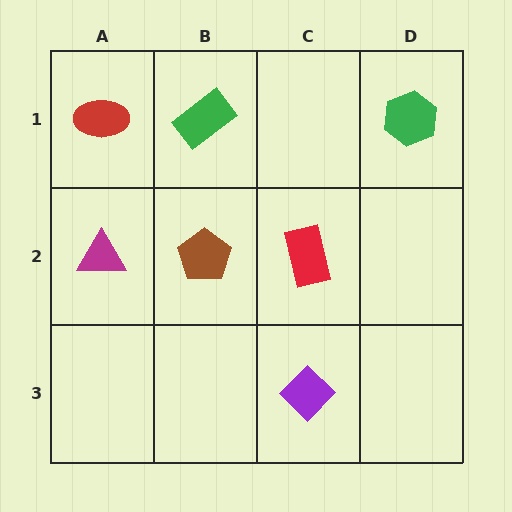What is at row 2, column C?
A red rectangle.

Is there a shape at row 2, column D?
No, that cell is empty.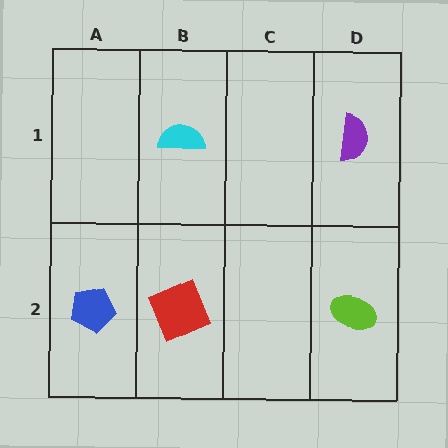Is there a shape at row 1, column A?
No, that cell is empty.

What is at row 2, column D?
A lime ellipse.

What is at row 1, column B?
A cyan semicircle.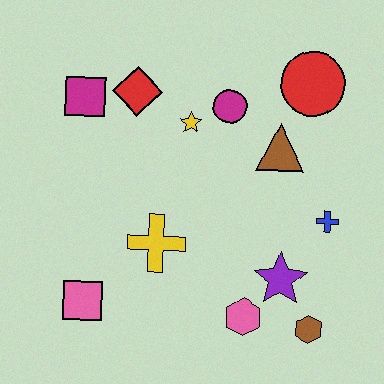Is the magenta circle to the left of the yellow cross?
No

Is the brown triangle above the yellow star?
No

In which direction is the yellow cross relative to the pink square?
The yellow cross is to the right of the pink square.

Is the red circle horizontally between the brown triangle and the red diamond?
No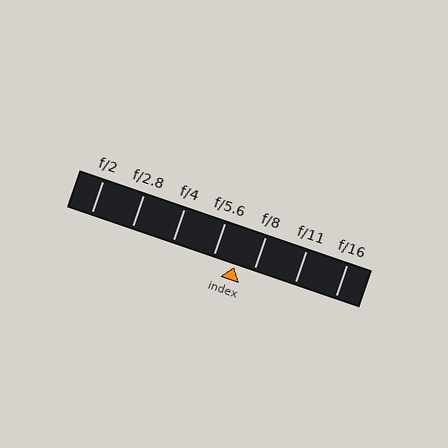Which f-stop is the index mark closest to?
The index mark is closest to f/8.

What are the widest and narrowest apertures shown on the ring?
The widest aperture shown is f/2 and the narrowest is f/16.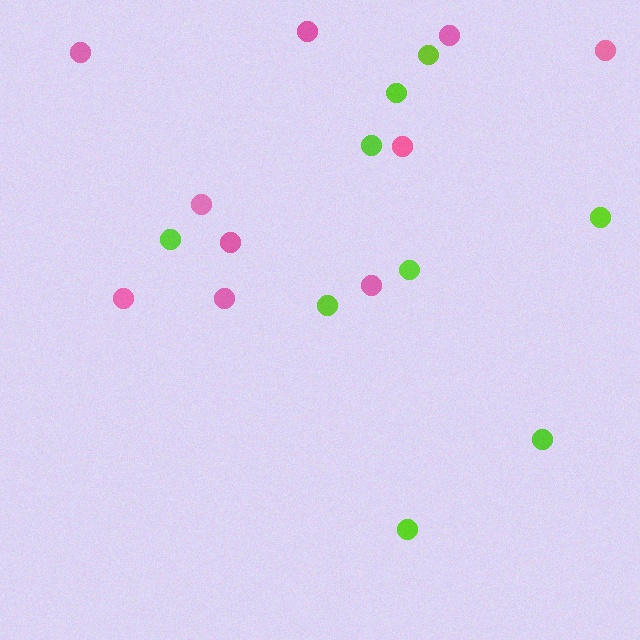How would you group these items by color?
There are 2 groups: one group of pink circles (10) and one group of lime circles (9).